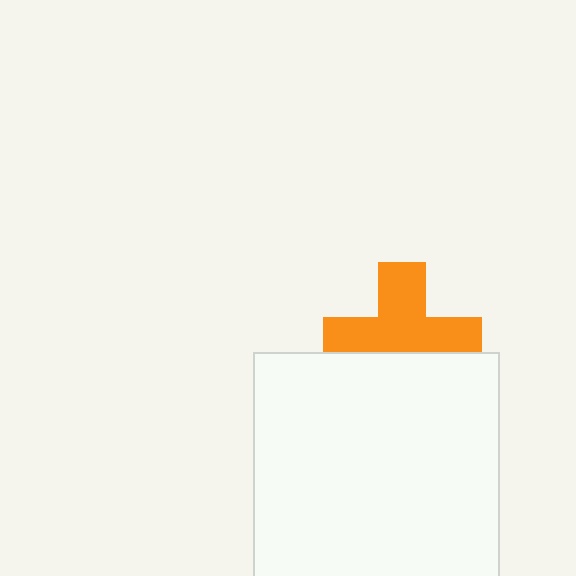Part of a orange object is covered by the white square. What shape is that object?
It is a cross.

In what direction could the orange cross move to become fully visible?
The orange cross could move up. That would shift it out from behind the white square entirely.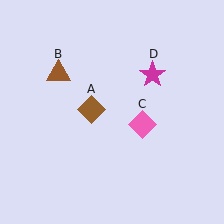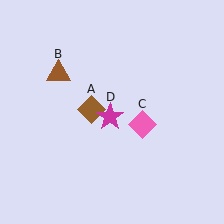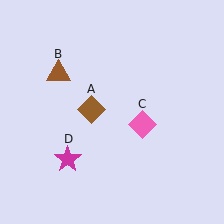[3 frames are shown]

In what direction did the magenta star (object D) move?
The magenta star (object D) moved down and to the left.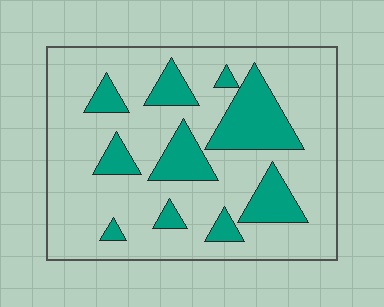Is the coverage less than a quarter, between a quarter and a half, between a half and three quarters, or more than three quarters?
Less than a quarter.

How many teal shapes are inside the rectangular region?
10.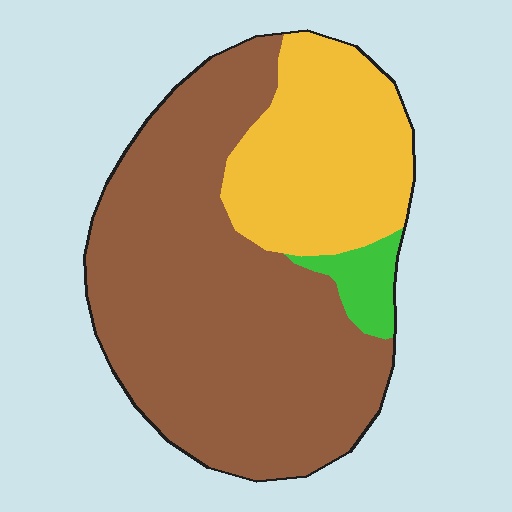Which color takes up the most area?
Brown, at roughly 65%.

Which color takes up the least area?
Green, at roughly 5%.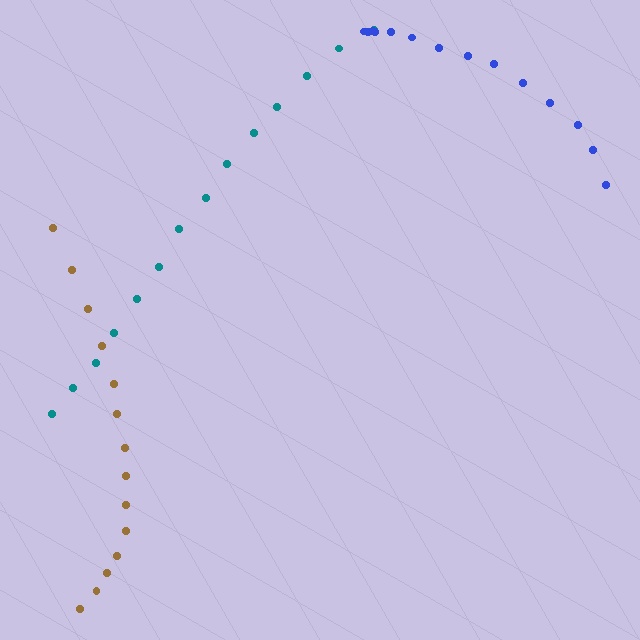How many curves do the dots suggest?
There are 3 distinct paths.